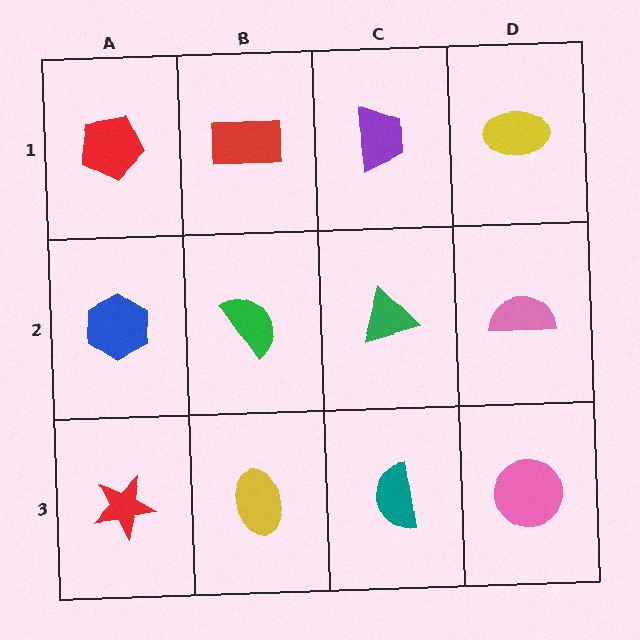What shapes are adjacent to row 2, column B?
A red rectangle (row 1, column B), a yellow ellipse (row 3, column B), a blue hexagon (row 2, column A), a green triangle (row 2, column C).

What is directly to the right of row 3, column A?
A yellow ellipse.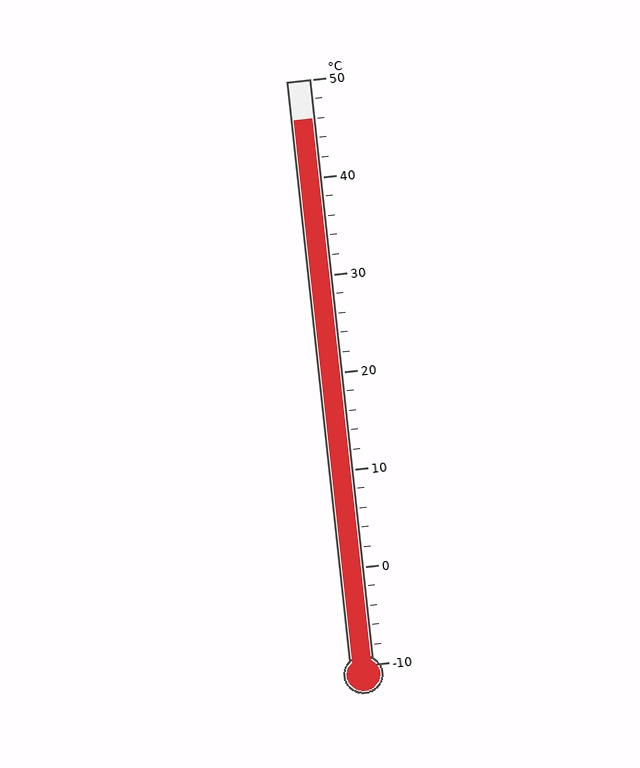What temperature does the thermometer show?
The thermometer shows approximately 46°C.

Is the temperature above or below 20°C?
The temperature is above 20°C.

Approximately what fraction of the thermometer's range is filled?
The thermometer is filled to approximately 95% of its range.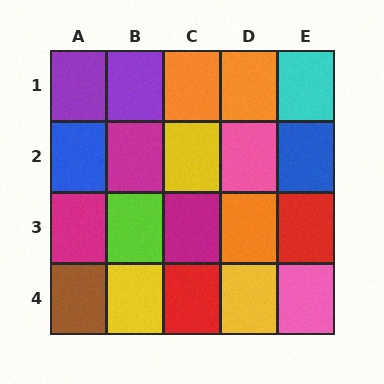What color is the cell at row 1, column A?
Purple.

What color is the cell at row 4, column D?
Yellow.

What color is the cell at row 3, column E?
Red.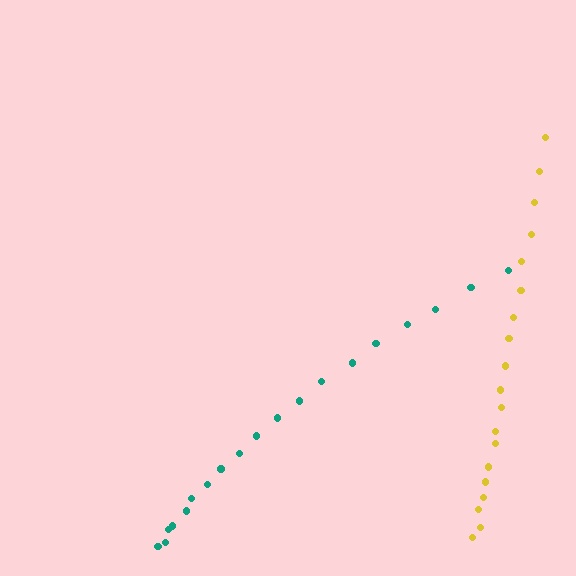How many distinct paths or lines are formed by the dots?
There are 2 distinct paths.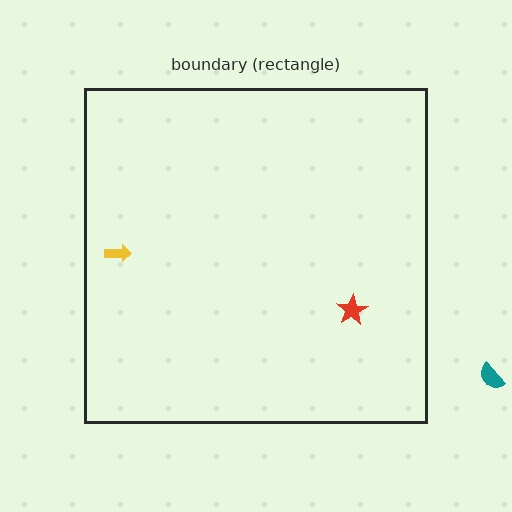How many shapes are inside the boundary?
2 inside, 1 outside.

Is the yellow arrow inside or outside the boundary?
Inside.